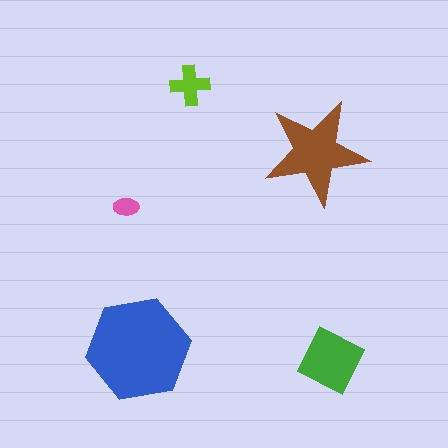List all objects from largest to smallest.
The blue hexagon, the brown star, the green square, the lime cross, the pink ellipse.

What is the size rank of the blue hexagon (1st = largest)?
1st.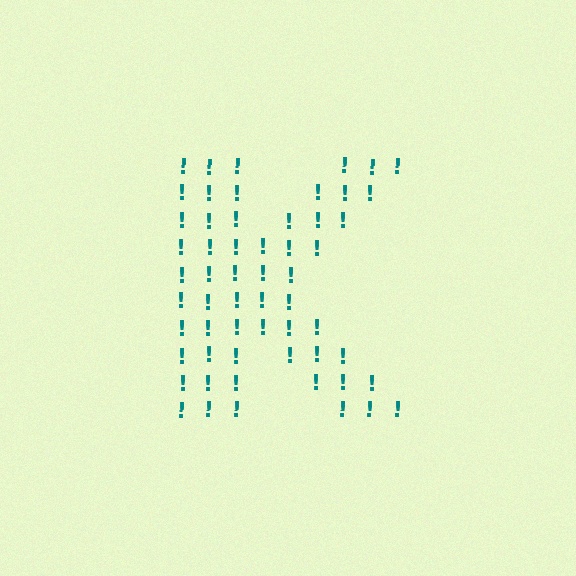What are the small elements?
The small elements are exclamation marks.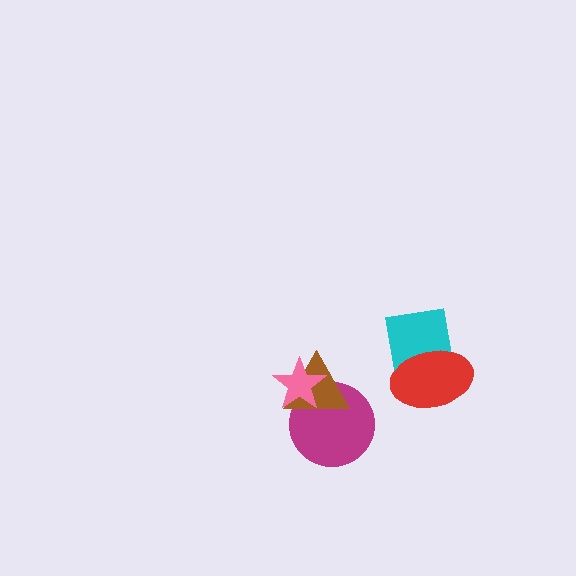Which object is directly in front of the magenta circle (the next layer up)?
The brown triangle is directly in front of the magenta circle.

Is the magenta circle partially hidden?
Yes, it is partially covered by another shape.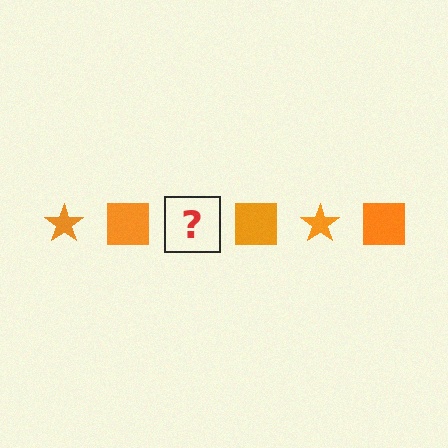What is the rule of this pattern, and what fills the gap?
The rule is that the pattern cycles through star, square shapes in orange. The gap should be filled with an orange star.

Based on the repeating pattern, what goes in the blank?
The blank should be an orange star.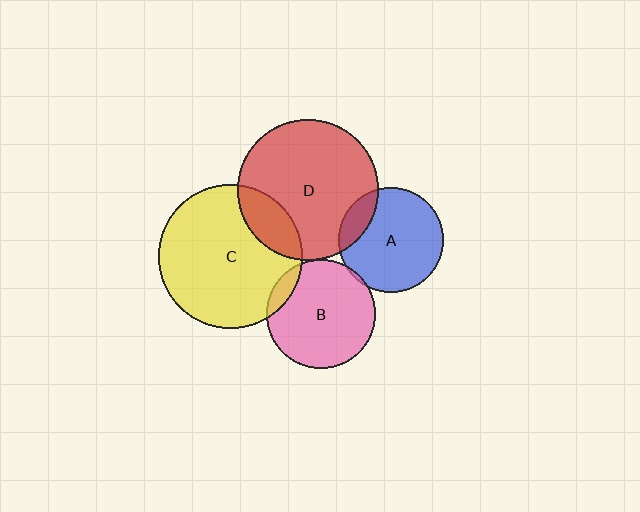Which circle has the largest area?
Circle C (yellow).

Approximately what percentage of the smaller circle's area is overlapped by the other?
Approximately 20%.